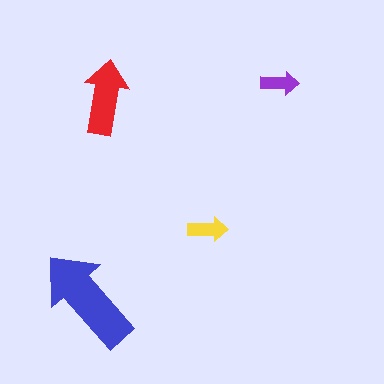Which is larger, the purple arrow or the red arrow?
The red one.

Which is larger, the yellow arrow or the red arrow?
The red one.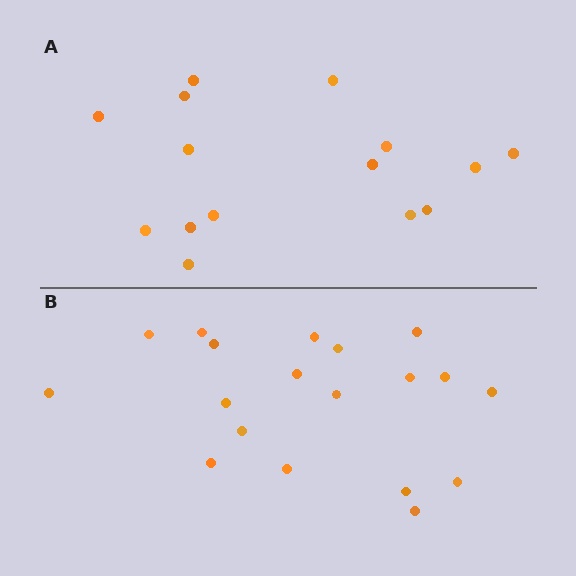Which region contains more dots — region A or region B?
Region B (the bottom region) has more dots.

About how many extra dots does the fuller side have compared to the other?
Region B has about 4 more dots than region A.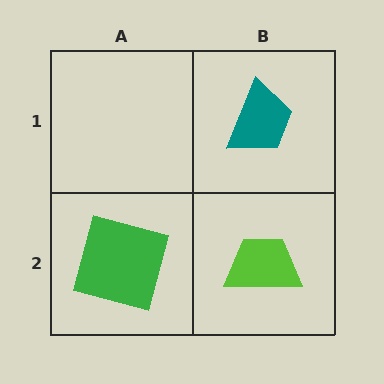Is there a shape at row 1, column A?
No, that cell is empty.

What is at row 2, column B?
A lime trapezoid.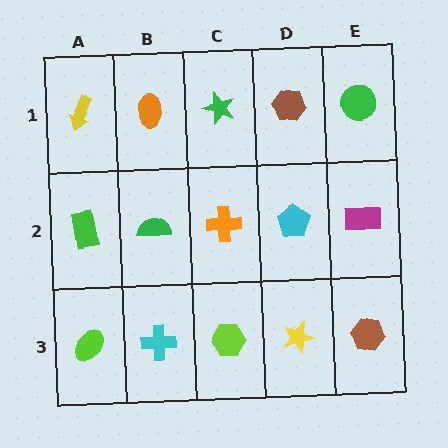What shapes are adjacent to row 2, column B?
An orange ellipse (row 1, column B), a cyan cross (row 3, column B), a green rectangle (row 2, column A), an orange cross (row 2, column C).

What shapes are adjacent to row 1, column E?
A magenta rectangle (row 2, column E), a brown hexagon (row 1, column D).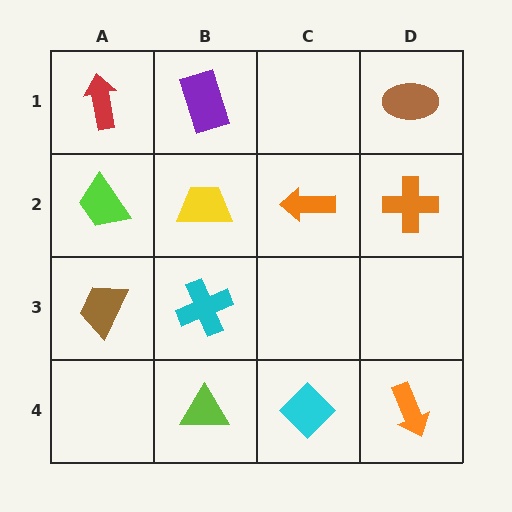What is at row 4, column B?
A lime triangle.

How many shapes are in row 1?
3 shapes.